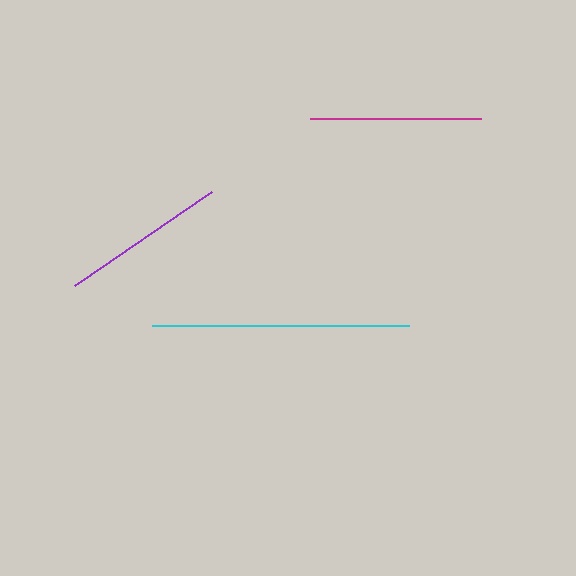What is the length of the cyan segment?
The cyan segment is approximately 257 pixels long.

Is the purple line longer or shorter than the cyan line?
The cyan line is longer than the purple line.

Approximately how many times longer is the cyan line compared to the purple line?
The cyan line is approximately 1.5 times the length of the purple line.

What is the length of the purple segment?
The purple segment is approximately 166 pixels long.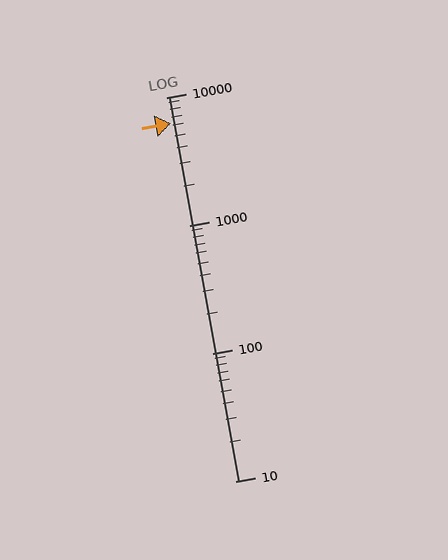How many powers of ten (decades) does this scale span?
The scale spans 3 decades, from 10 to 10000.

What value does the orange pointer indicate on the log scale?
The pointer indicates approximately 6300.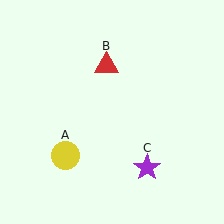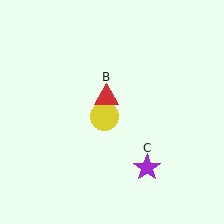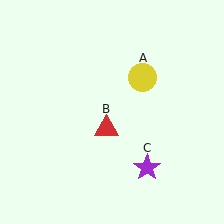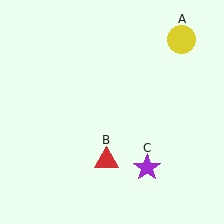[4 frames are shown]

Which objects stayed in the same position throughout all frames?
Purple star (object C) remained stationary.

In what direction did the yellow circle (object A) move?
The yellow circle (object A) moved up and to the right.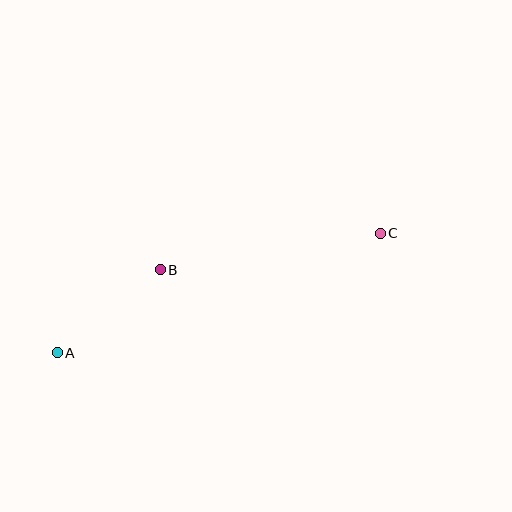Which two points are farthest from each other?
Points A and C are farthest from each other.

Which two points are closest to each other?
Points A and B are closest to each other.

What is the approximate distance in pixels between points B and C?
The distance between B and C is approximately 223 pixels.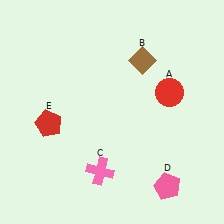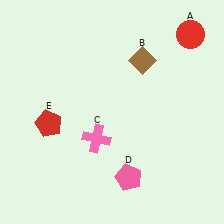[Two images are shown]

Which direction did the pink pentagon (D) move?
The pink pentagon (D) moved left.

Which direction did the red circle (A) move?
The red circle (A) moved up.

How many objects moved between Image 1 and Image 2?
3 objects moved between the two images.